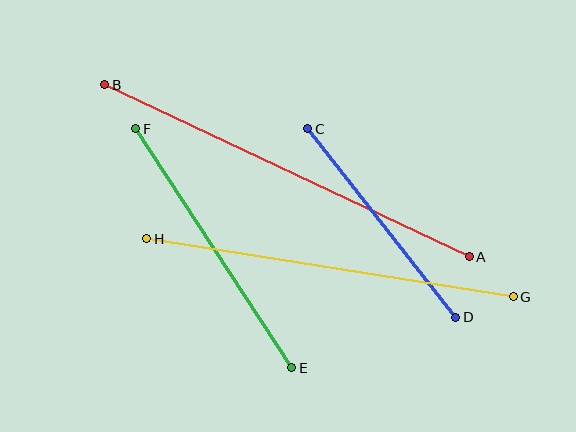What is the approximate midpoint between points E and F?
The midpoint is at approximately (214, 248) pixels.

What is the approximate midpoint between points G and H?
The midpoint is at approximately (330, 268) pixels.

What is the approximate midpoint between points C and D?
The midpoint is at approximately (382, 223) pixels.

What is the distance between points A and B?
The distance is approximately 403 pixels.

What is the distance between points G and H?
The distance is approximately 371 pixels.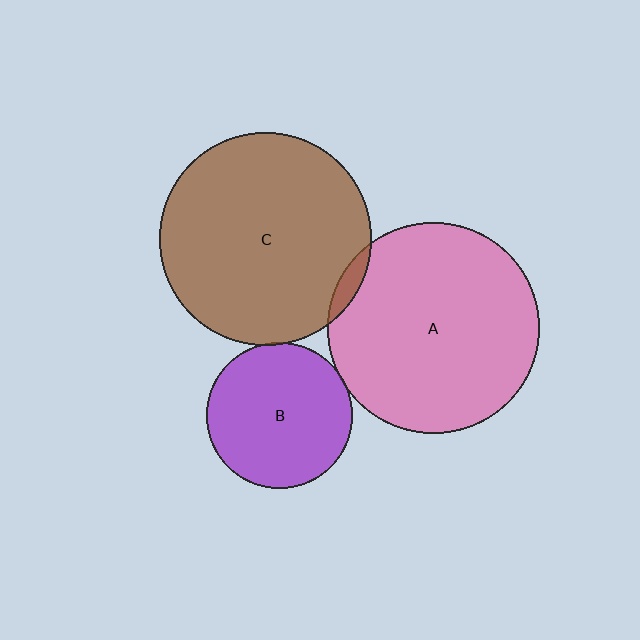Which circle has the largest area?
Circle C (brown).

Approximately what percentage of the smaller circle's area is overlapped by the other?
Approximately 5%.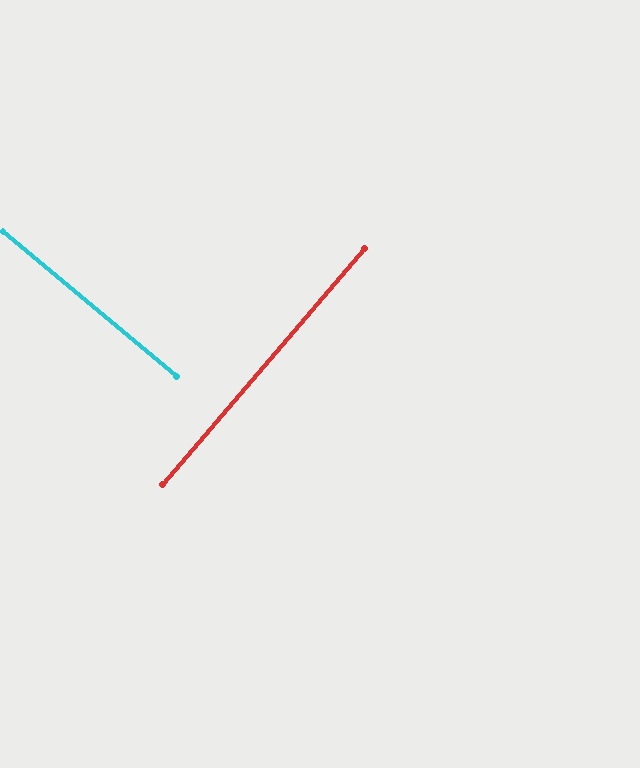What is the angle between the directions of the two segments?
Approximately 89 degrees.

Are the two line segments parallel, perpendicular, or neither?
Perpendicular — they meet at approximately 89°.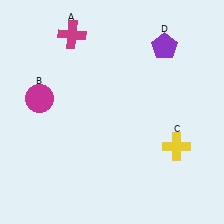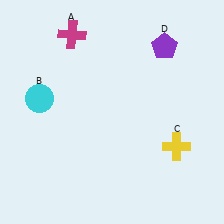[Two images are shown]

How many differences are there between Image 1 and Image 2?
There is 1 difference between the two images.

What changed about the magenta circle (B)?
In Image 1, B is magenta. In Image 2, it changed to cyan.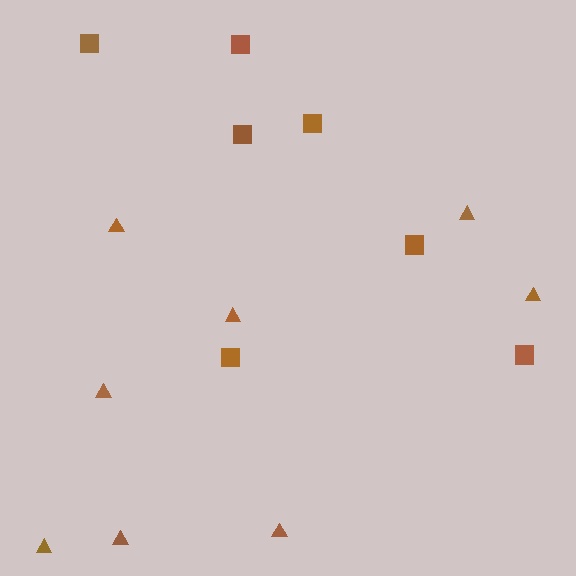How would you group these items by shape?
There are 2 groups: one group of triangles (8) and one group of squares (7).